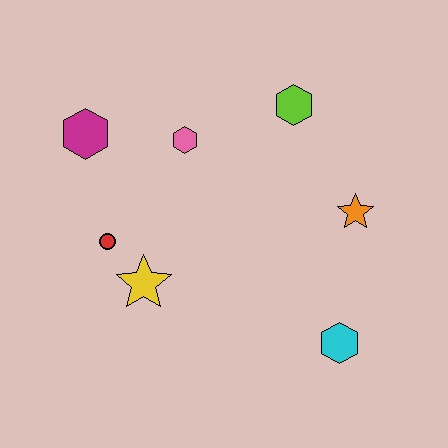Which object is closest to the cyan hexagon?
The orange star is closest to the cyan hexagon.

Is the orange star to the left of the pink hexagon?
No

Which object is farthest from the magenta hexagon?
The cyan hexagon is farthest from the magenta hexagon.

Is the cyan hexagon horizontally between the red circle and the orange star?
Yes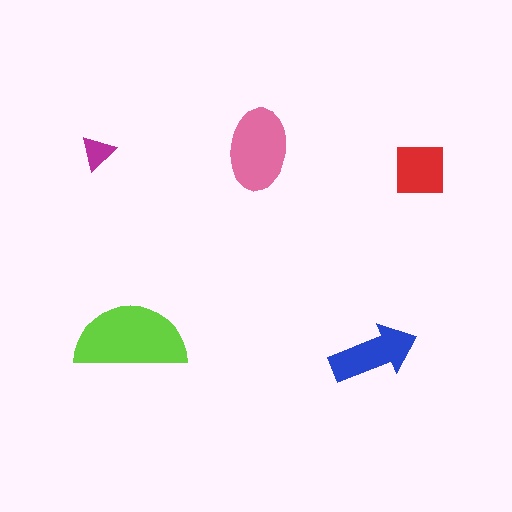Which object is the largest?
The lime semicircle.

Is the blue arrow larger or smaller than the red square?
Larger.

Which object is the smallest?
The magenta triangle.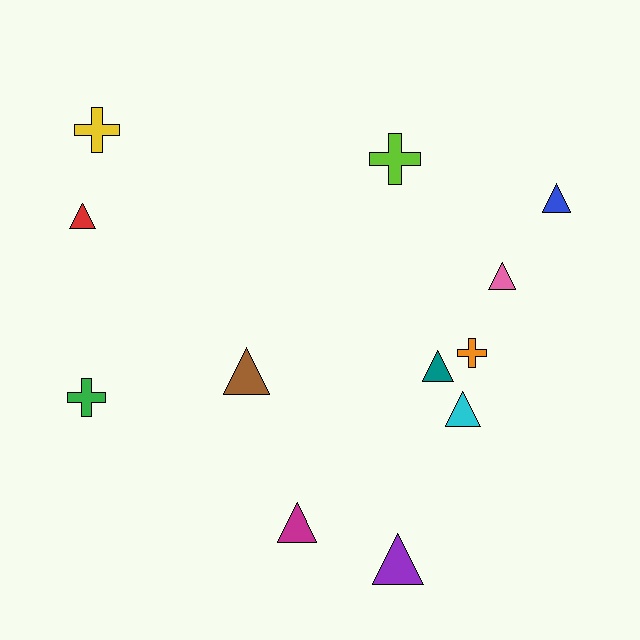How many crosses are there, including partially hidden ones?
There are 4 crosses.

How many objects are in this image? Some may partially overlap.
There are 12 objects.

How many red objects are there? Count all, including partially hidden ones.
There is 1 red object.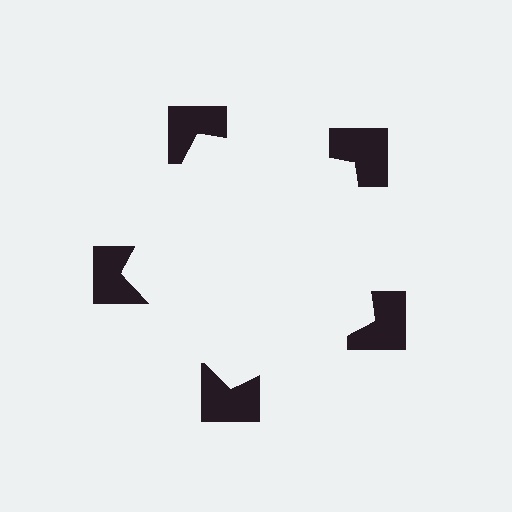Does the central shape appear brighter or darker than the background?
It typically appears slightly brighter than the background, even though no actual brightness change is drawn.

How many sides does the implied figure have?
5 sides.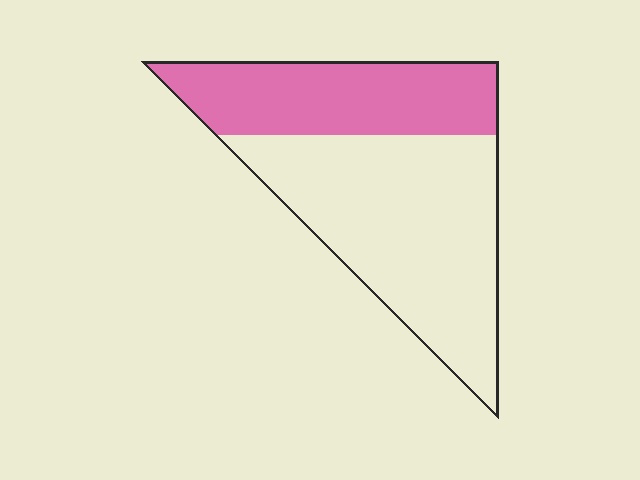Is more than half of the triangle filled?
No.